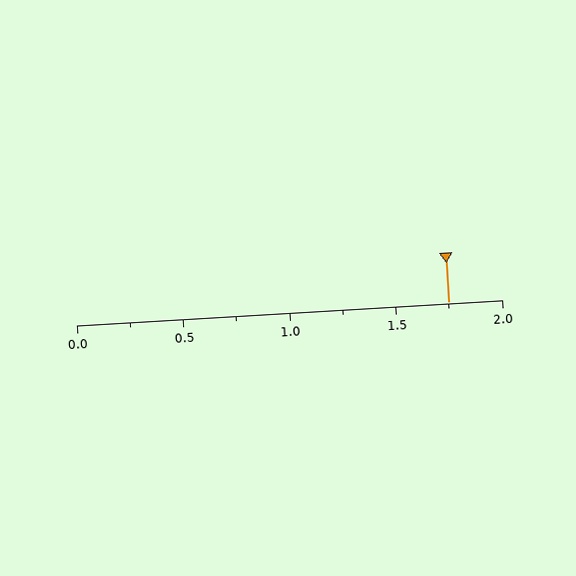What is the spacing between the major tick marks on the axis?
The major ticks are spaced 0.5 apart.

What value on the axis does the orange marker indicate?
The marker indicates approximately 1.75.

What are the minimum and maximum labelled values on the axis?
The axis runs from 0.0 to 2.0.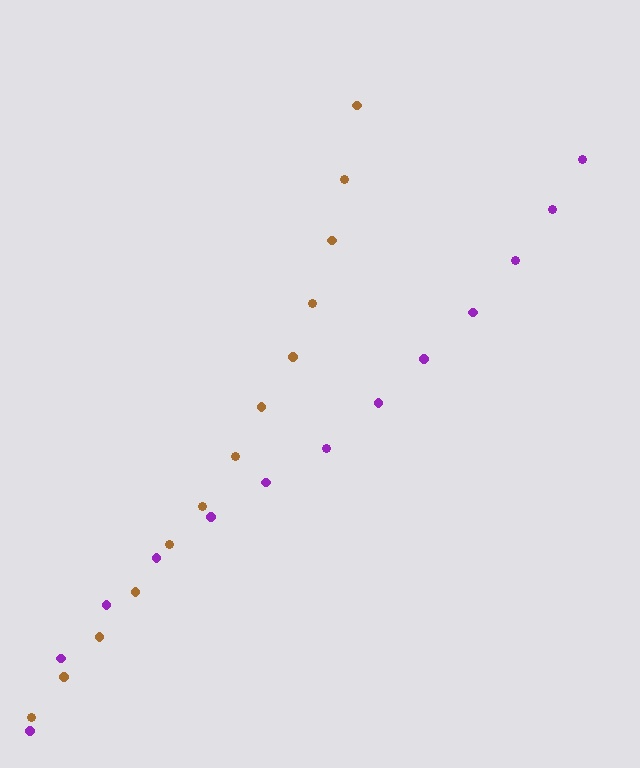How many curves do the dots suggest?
There are 2 distinct paths.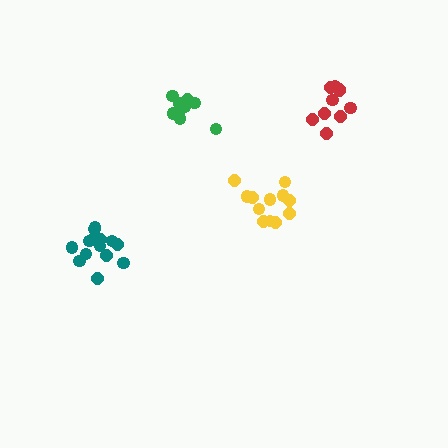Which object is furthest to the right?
The red cluster is rightmost.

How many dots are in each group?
Group 1: 14 dots, Group 2: 12 dots, Group 3: 10 dots, Group 4: 9 dots (45 total).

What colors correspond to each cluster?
The clusters are colored: teal, yellow, red, green.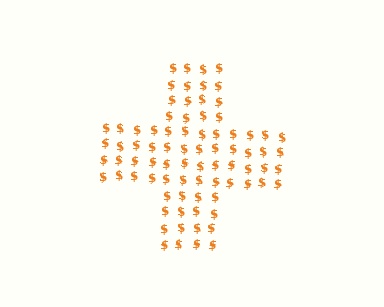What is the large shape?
The large shape is a cross.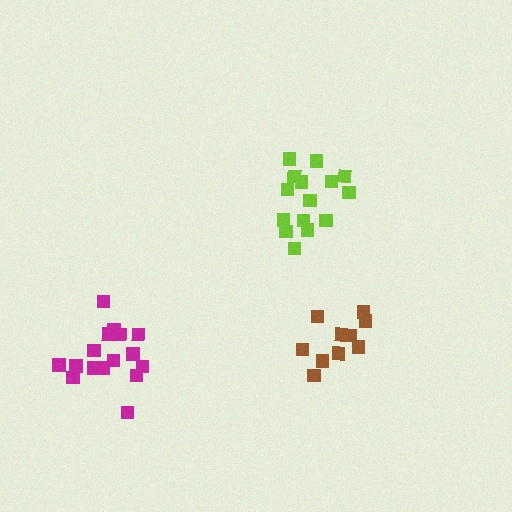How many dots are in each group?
Group 1: 16 dots, Group 2: 15 dots, Group 3: 11 dots (42 total).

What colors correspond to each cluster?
The clusters are colored: magenta, lime, brown.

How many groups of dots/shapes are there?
There are 3 groups.